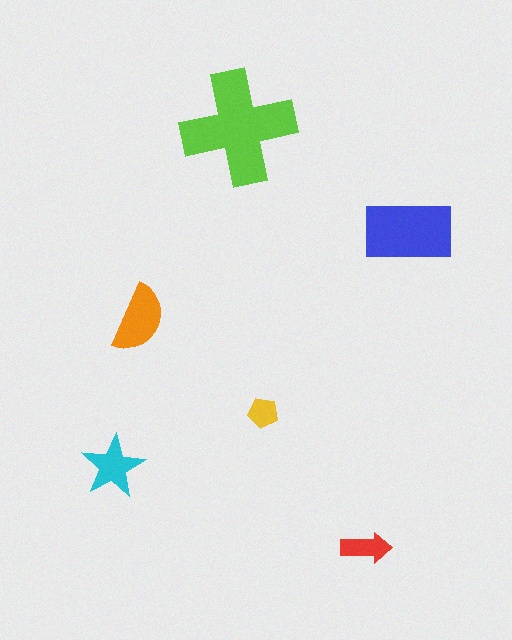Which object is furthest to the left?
The cyan star is leftmost.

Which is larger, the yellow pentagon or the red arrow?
The red arrow.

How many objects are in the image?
There are 6 objects in the image.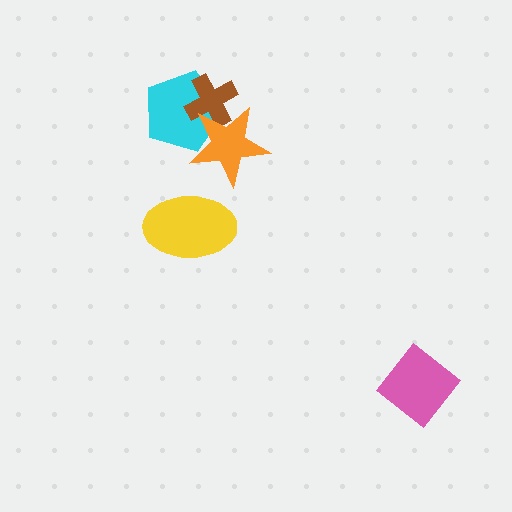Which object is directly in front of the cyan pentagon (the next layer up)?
The brown cross is directly in front of the cyan pentagon.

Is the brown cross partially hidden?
Yes, it is partially covered by another shape.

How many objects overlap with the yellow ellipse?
0 objects overlap with the yellow ellipse.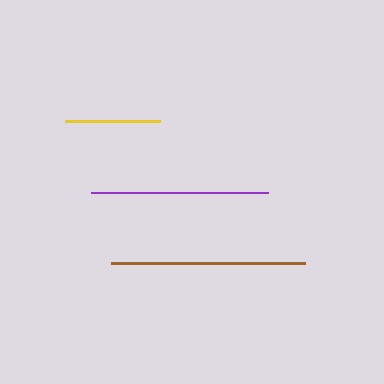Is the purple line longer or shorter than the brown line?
The brown line is longer than the purple line.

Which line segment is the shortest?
The yellow line is the shortest at approximately 95 pixels.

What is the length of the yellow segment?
The yellow segment is approximately 95 pixels long.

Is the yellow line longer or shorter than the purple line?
The purple line is longer than the yellow line.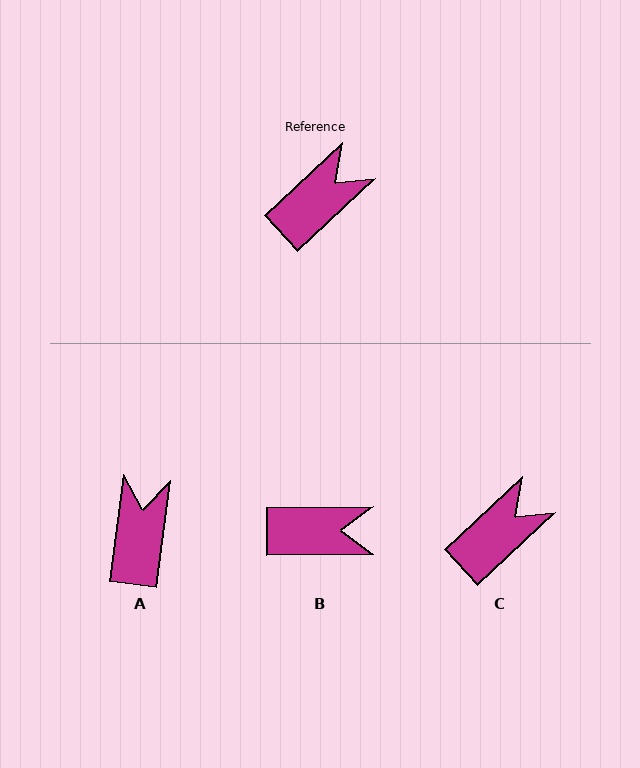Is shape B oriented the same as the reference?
No, it is off by about 42 degrees.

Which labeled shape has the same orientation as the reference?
C.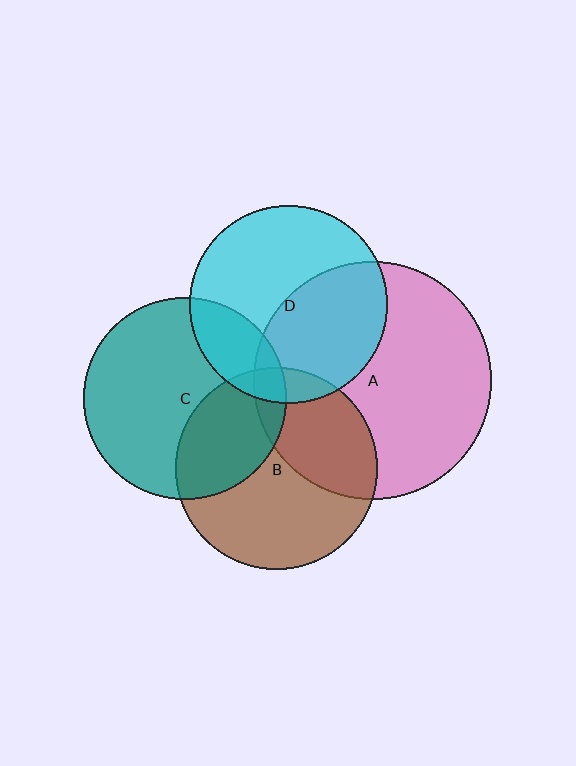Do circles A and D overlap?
Yes.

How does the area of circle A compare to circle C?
Approximately 1.4 times.